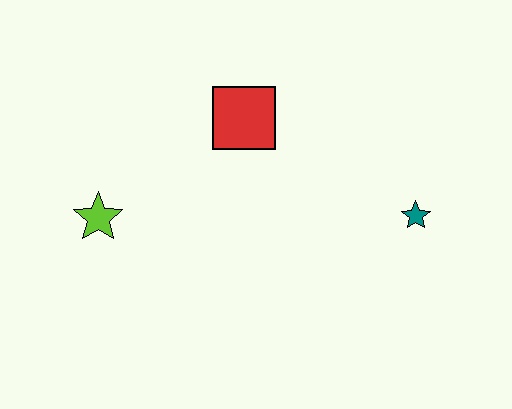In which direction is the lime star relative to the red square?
The lime star is to the left of the red square.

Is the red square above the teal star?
Yes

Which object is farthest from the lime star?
The teal star is farthest from the lime star.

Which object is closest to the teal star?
The red square is closest to the teal star.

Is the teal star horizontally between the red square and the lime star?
No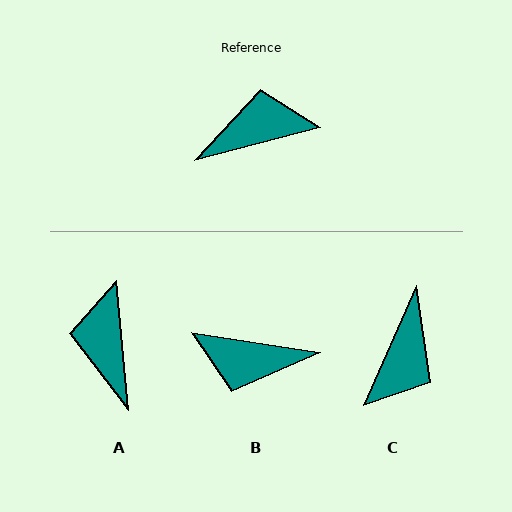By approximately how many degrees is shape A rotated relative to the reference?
Approximately 80 degrees counter-clockwise.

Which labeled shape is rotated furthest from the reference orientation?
B, about 157 degrees away.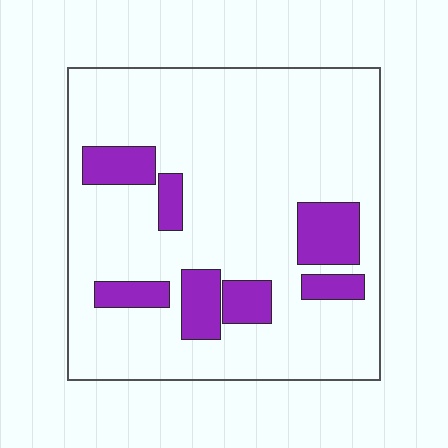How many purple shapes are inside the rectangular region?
7.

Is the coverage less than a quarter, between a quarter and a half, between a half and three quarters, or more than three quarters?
Less than a quarter.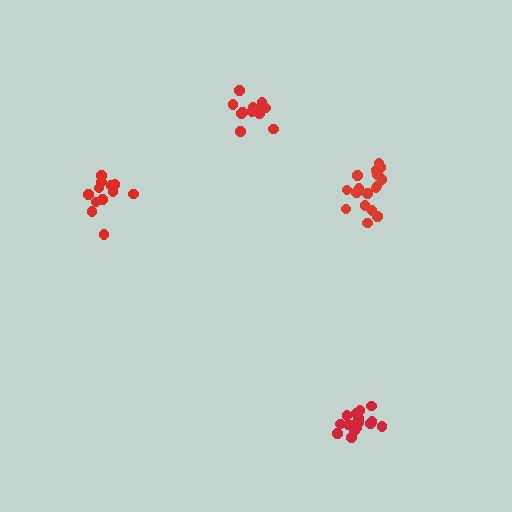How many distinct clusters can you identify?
There are 4 distinct clusters.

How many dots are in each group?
Group 1: 16 dots, Group 2: 12 dots, Group 3: 17 dots, Group 4: 12 dots (57 total).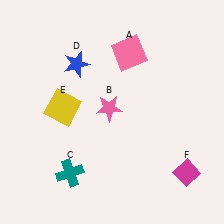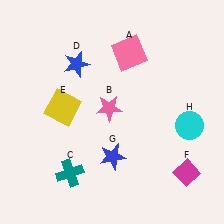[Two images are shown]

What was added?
A blue star (G), a cyan circle (H) were added in Image 2.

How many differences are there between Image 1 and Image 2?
There are 2 differences between the two images.